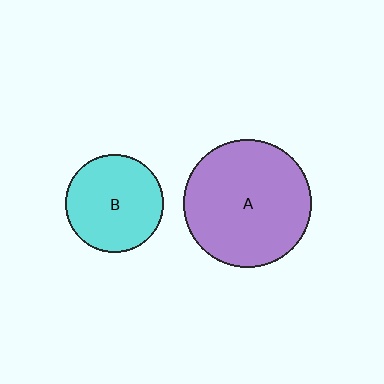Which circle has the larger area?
Circle A (purple).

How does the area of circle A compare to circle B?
Approximately 1.7 times.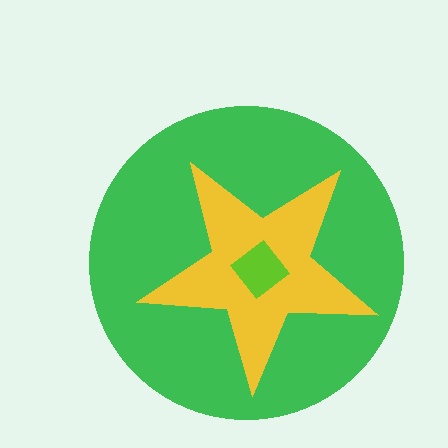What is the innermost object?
The lime diamond.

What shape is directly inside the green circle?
The yellow star.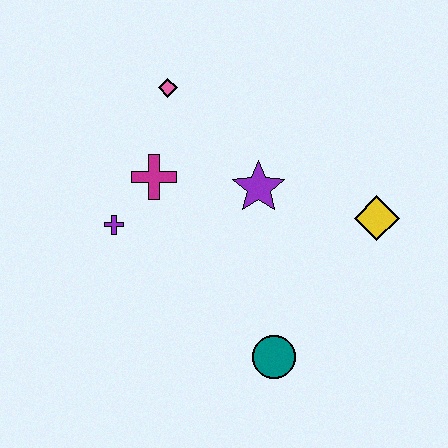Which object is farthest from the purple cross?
The yellow diamond is farthest from the purple cross.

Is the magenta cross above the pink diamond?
No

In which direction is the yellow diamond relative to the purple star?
The yellow diamond is to the right of the purple star.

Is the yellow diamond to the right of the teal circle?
Yes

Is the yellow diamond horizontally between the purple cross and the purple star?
No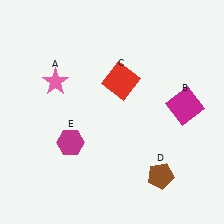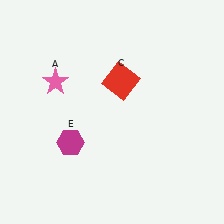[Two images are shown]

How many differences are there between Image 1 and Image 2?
There are 2 differences between the two images.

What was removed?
The magenta square (B), the brown pentagon (D) were removed in Image 2.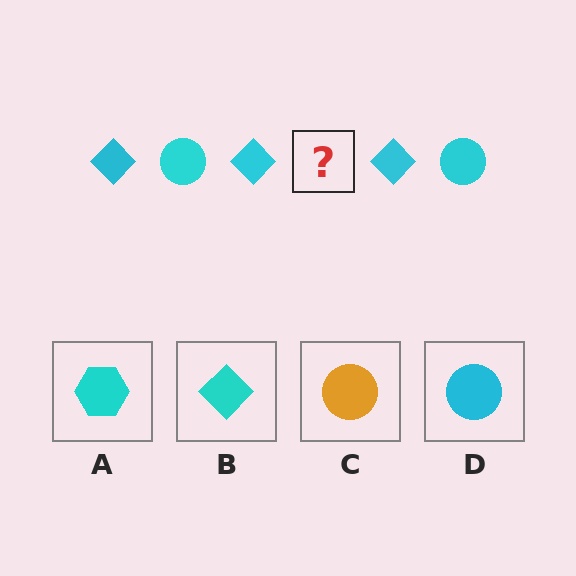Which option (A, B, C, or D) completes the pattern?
D.